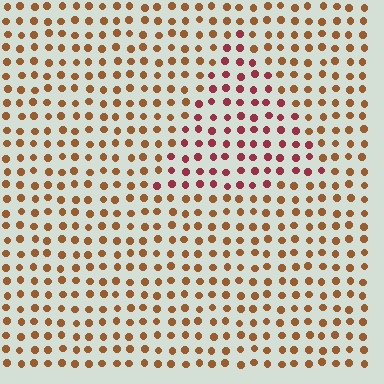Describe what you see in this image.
The image is filled with small brown elements in a uniform arrangement. A triangle-shaped region is visible where the elements are tinted to a slightly different hue, forming a subtle color boundary.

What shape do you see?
I see a triangle.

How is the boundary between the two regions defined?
The boundary is defined purely by a slight shift in hue (about 36 degrees). Spacing, size, and orientation are identical on both sides.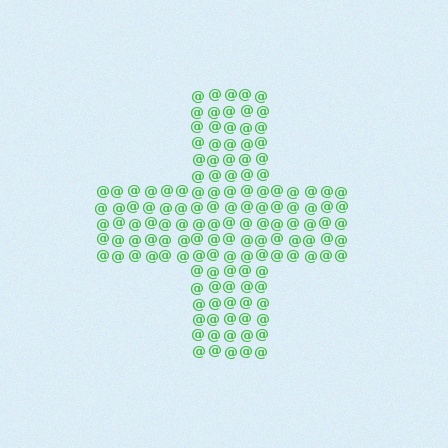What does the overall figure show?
The overall figure shows a cross.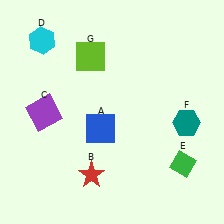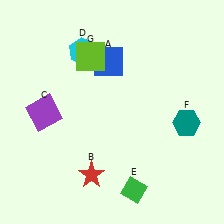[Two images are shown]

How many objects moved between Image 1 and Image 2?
3 objects moved between the two images.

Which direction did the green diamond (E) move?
The green diamond (E) moved left.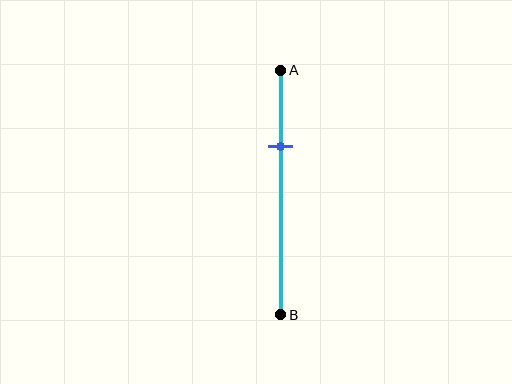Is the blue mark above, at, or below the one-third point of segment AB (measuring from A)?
The blue mark is approximately at the one-third point of segment AB.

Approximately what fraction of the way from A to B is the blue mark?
The blue mark is approximately 30% of the way from A to B.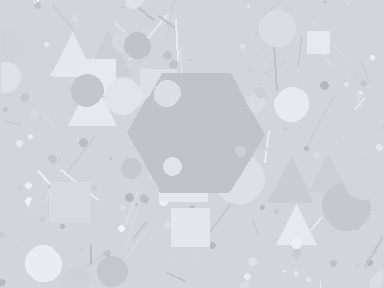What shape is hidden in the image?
A hexagon is hidden in the image.